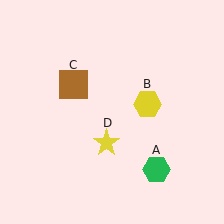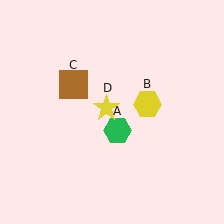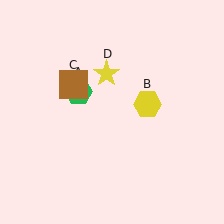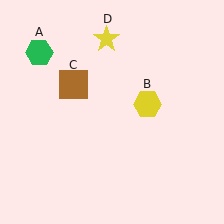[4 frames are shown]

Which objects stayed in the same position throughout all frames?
Yellow hexagon (object B) and brown square (object C) remained stationary.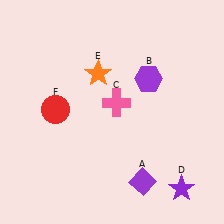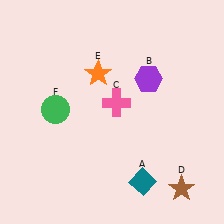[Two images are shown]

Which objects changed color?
A changed from purple to teal. D changed from purple to brown. F changed from red to green.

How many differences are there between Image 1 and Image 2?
There are 3 differences between the two images.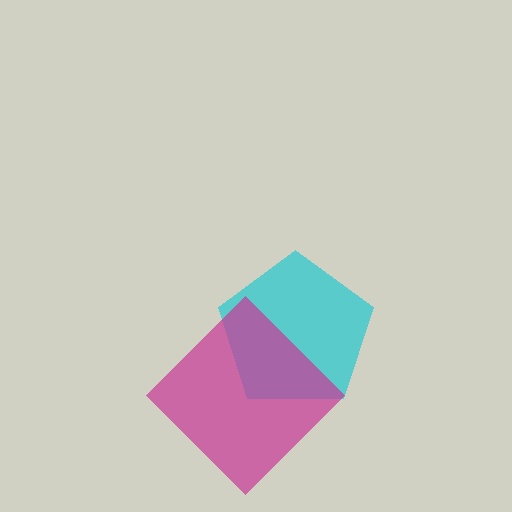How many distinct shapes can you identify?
There are 2 distinct shapes: a cyan pentagon, a magenta diamond.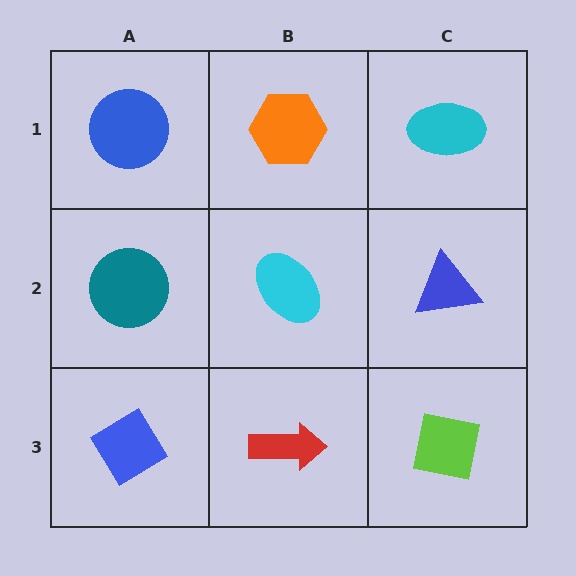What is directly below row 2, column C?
A lime square.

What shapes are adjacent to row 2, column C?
A cyan ellipse (row 1, column C), a lime square (row 3, column C), a cyan ellipse (row 2, column B).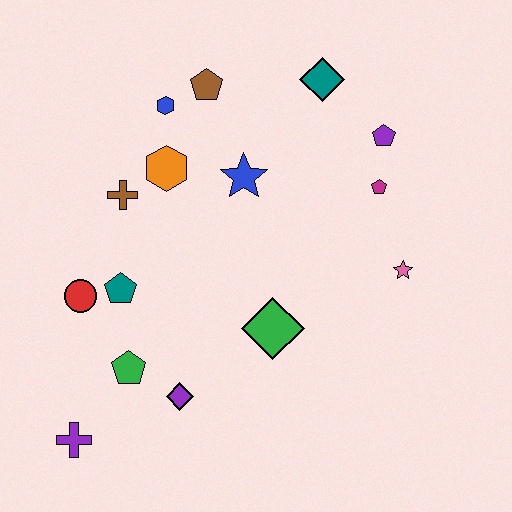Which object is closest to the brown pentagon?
The blue hexagon is closest to the brown pentagon.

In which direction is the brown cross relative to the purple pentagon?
The brown cross is to the left of the purple pentagon.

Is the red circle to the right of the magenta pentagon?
No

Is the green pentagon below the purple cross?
No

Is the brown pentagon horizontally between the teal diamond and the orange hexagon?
Yes